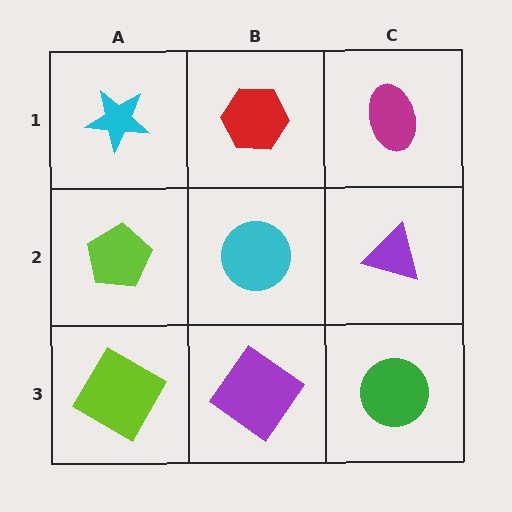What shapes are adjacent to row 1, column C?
A purple triangle (row 2, column C), a red hexagon (row 1, column B).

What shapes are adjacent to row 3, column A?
A lime pentagon (row 2, column A), a purple diamond (row 3, column B).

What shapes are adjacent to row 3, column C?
A purple triangle (row 2, column C), a purple diamond (row 3, column B).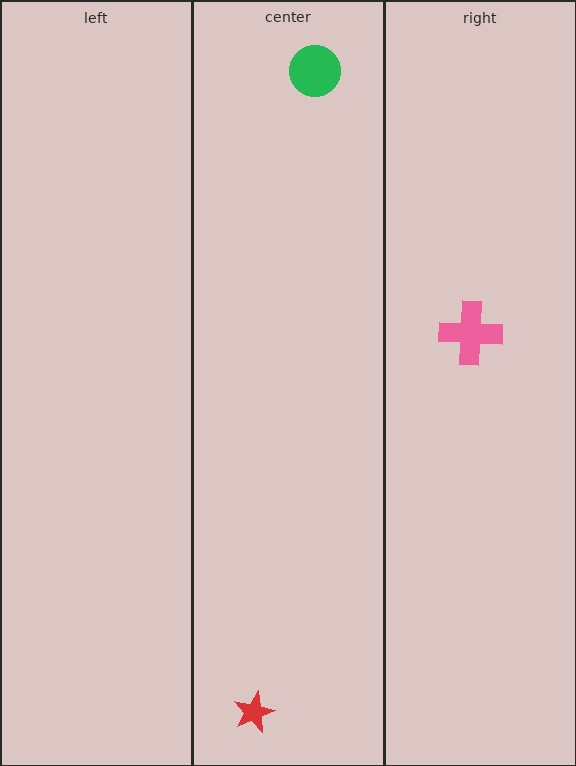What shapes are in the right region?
The pink cross.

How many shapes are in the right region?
1.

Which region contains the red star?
The center region.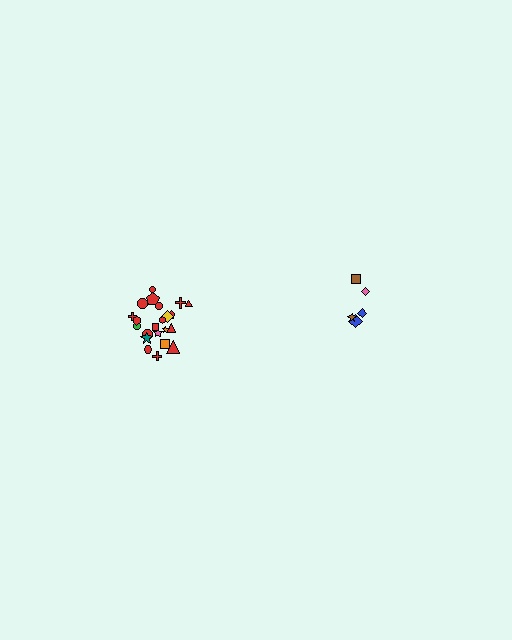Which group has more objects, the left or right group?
The left group.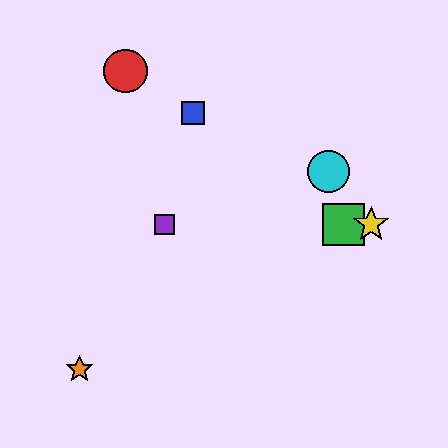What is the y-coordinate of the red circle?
The red circle is at y≈71.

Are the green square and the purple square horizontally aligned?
Yes, both are at y≈224.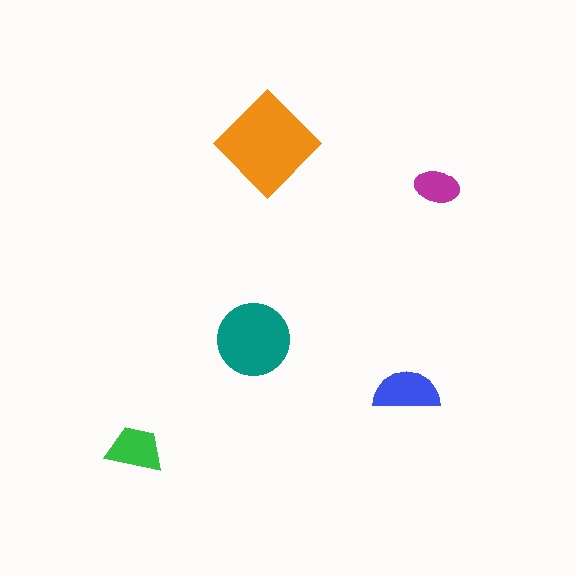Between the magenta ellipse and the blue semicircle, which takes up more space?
The blue semicircle.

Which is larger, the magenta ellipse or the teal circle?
The teal circle.